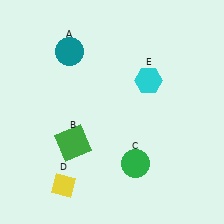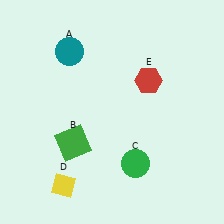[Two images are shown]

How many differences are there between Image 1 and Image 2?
There is 1 difference between the two images.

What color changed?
The hexagon (E) changed from cyan in Image 1 to red in Image 2.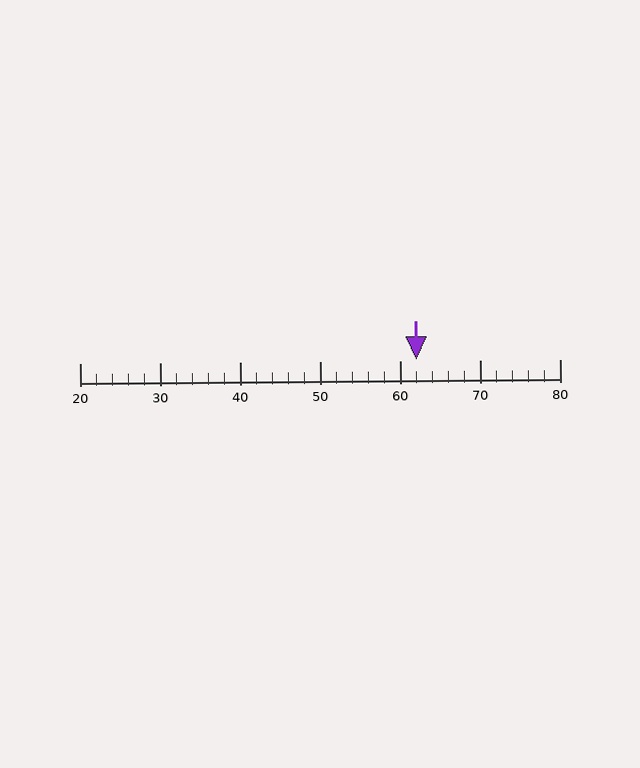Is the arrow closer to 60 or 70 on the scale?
The arrow is closer to 60.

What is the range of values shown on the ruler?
The ruler shows values from 20 to 80.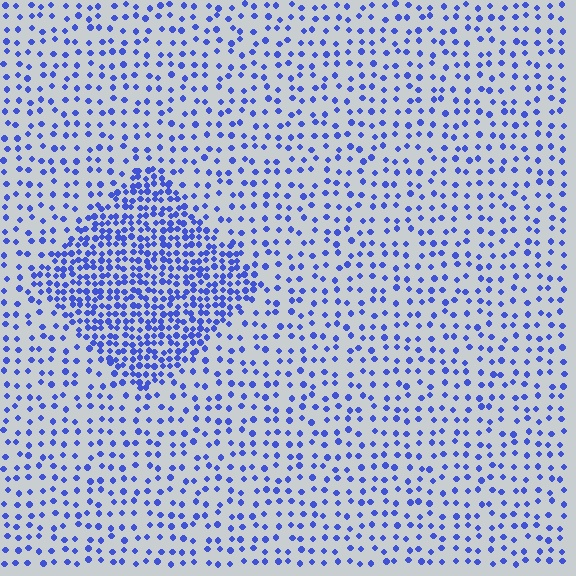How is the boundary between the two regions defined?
The boundary is defined by a change in element density (approximately 2.5x ratio). All elements are the same color, size, and shape.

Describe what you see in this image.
The image contains small blue elements arranged at two different densities. A diamond-shaped region is visible where the elements are more densely packed than the surrounding area.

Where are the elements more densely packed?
The elements are more densely packed inside the diamond boundary.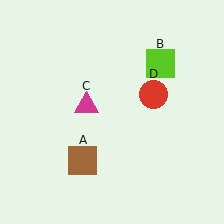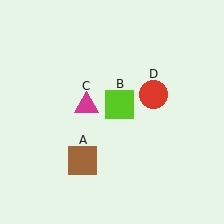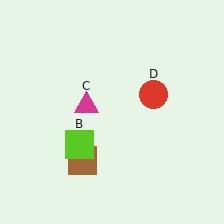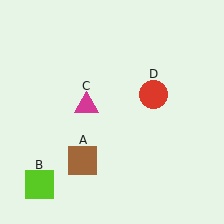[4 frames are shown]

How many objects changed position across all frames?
1 object changed position: lime square (object B).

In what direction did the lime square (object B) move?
The lime square (object B) moved down and to the left.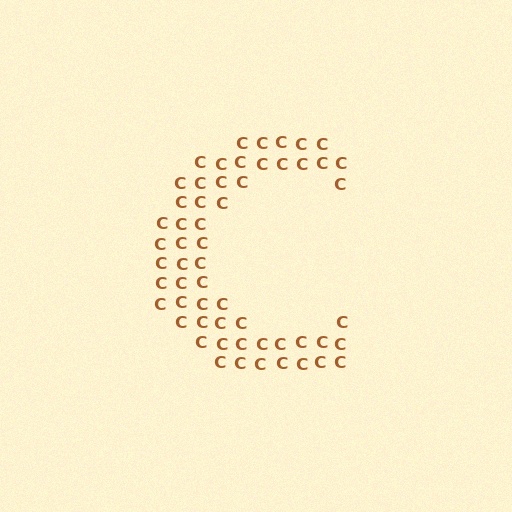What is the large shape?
The large shape is the letter C.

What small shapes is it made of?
It is made of small letter C's.